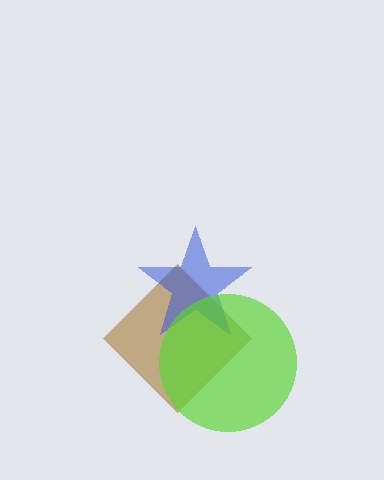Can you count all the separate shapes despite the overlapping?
Yes, there are 3 separate shapes.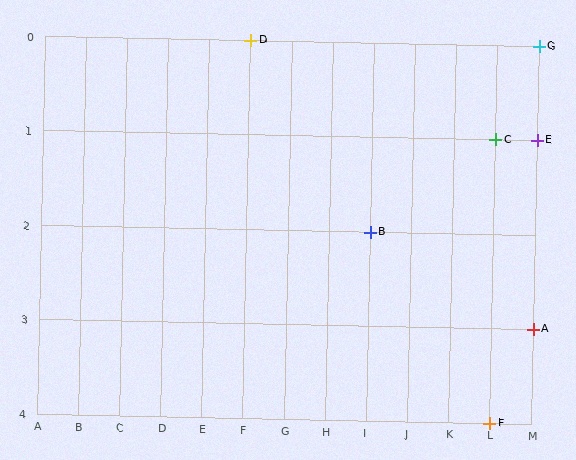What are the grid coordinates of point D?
Point D is at grid coordinates (F, 0).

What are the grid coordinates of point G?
Point G is at grid coordinates (M, 0).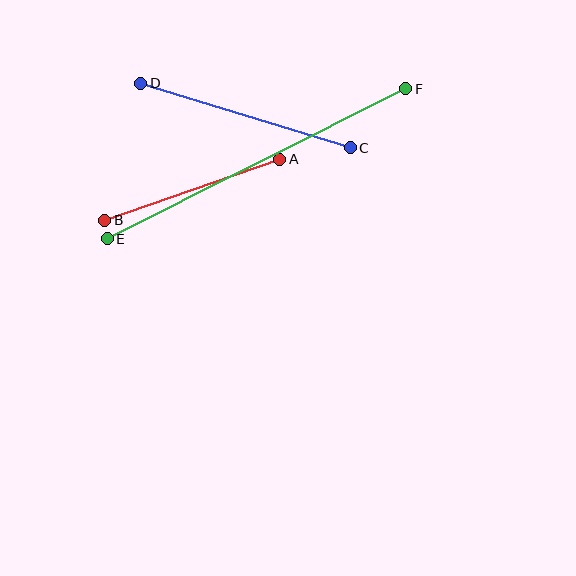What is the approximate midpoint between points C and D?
The midpoint is at approximately (245, 115) pixels.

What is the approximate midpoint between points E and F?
The midpoint is at approximately (256, 164) pixels.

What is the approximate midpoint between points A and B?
The midpoint is at approximately (192, 190) pixels.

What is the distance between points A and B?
The distance is approximately 185 pixels.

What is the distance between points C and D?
The distance is approximately 220 pixels.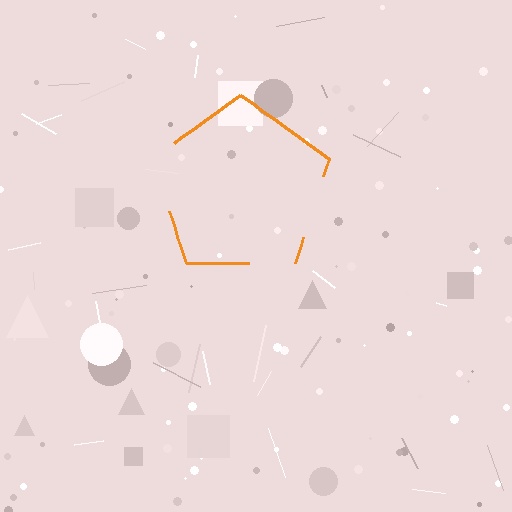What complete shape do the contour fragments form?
The contour fragments form a pentagon.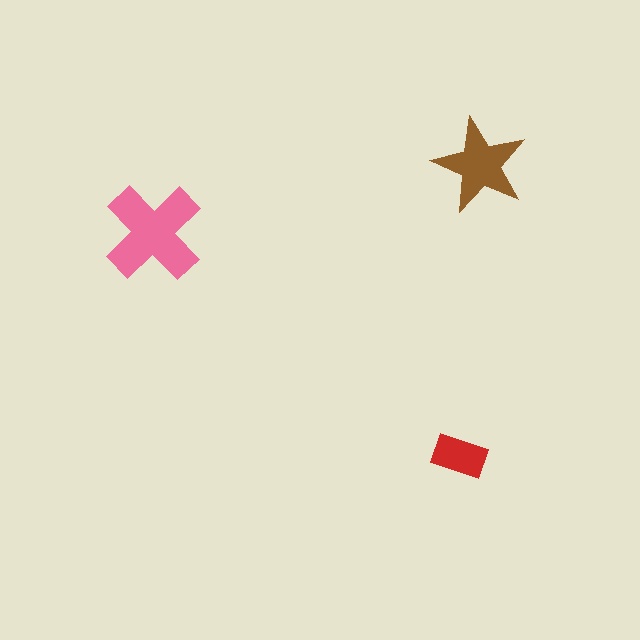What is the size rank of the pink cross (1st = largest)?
1st.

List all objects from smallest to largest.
The red rectangle, the brown star, the pink cross.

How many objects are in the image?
There are 3 objects in the image.